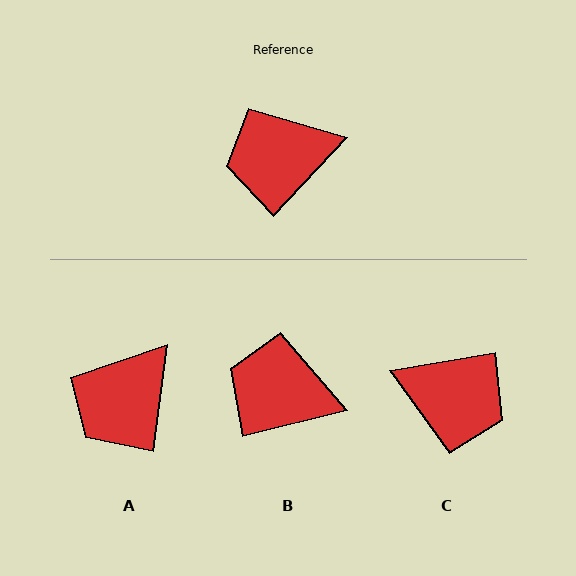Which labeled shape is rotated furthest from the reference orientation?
C, about 142 degrees away.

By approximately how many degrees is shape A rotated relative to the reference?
Approximately 35 degrees counter-clockwise.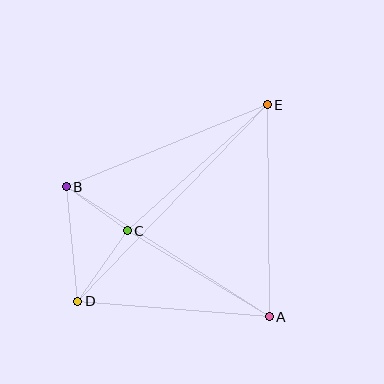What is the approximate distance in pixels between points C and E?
The distance between C and E is approximately 188 pixels.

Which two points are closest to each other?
Points B and C are closest to each other.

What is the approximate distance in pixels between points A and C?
The distance between A and C is approximately 166 pixels.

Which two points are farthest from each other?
Points D and E are farthest from each other.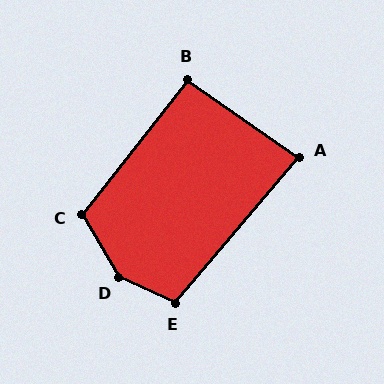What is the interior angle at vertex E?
Approximately 106 degrees (obtuse).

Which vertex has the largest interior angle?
D, at approximately 145 degrees.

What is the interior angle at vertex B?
Approximately 93 degrees (approximately right).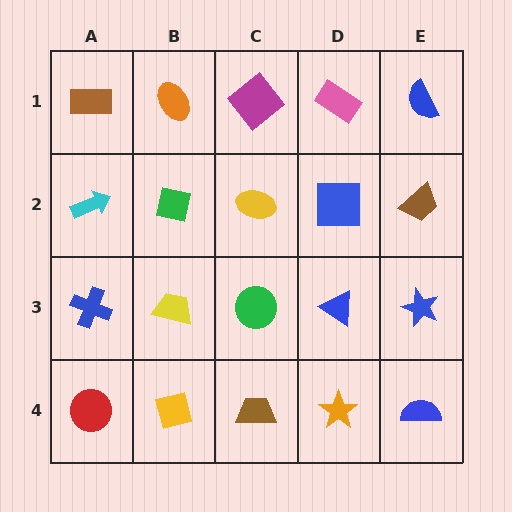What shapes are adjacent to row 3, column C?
A yellow ellipse (row 2, column C), a brown trapezoid (row 4, column C), a yellow trapezoid (row 3, column B), a blue triangle (row 3, column D).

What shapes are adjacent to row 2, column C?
A magenta diamond (row 1, column C), a green circle (row 3, column C), a green square (row 2, column B), a blue square (row 2, column D).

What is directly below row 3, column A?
A red circle.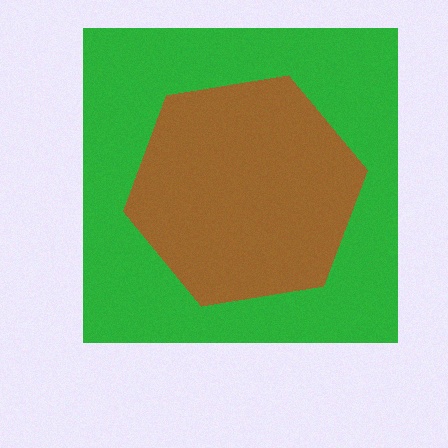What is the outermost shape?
The green square.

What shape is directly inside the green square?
The brown hexagon.